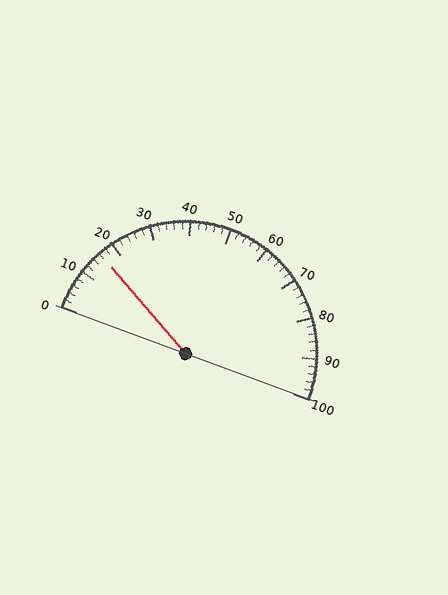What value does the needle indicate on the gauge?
The needle indicates approximately 16.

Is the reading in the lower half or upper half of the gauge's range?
The reading is in the lower half of the range (0 to 100).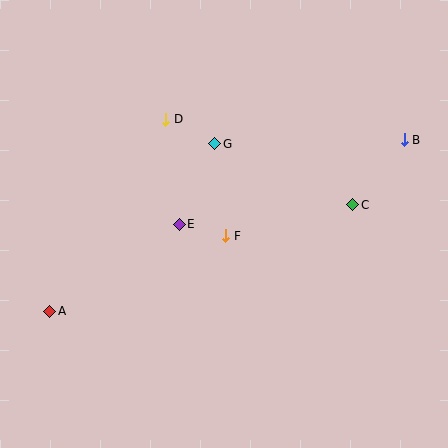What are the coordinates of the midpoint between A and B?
The midpoint between A and B is at (227, 226).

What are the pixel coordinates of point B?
Point B is at (404, 140).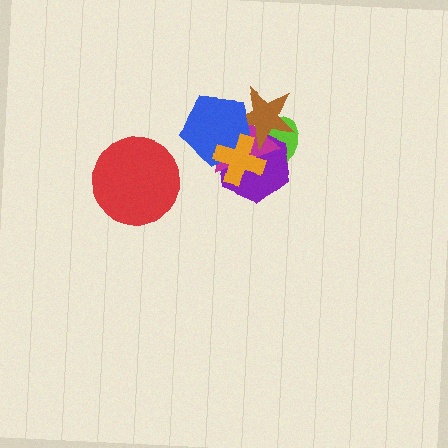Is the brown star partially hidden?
Yes, it is partially covered by another shape.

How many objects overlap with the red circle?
0 objects overlap with the red circle.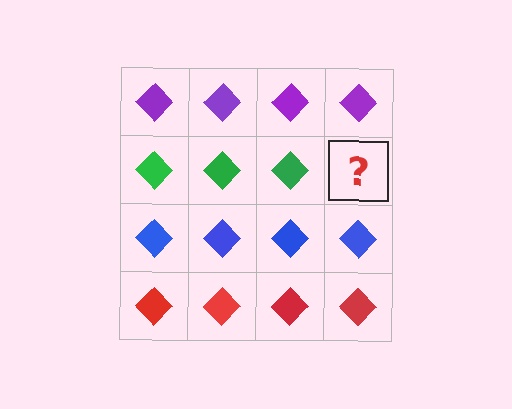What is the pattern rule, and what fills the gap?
The rule is that each row has a consistent color. The gap should be filled with a green diamond.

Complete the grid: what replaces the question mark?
The question mark should be replaced with a green diamond.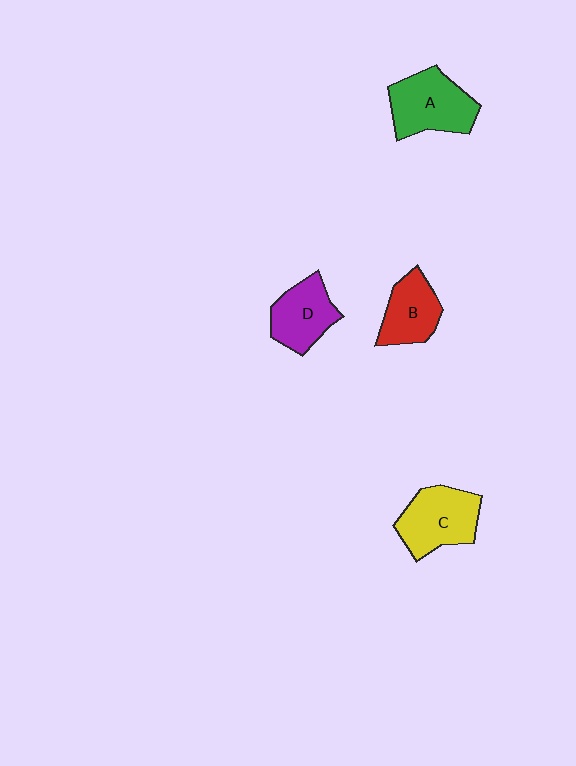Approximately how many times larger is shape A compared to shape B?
Approximately 1.3 times.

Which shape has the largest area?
Shape A (green).